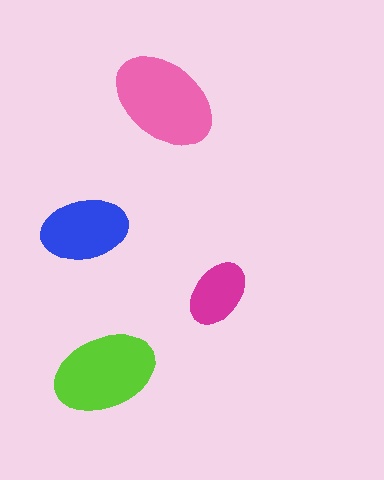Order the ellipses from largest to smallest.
the pink one, the lime one, the blue one, the magenta one.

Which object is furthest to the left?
The blue ellipse is leftmost.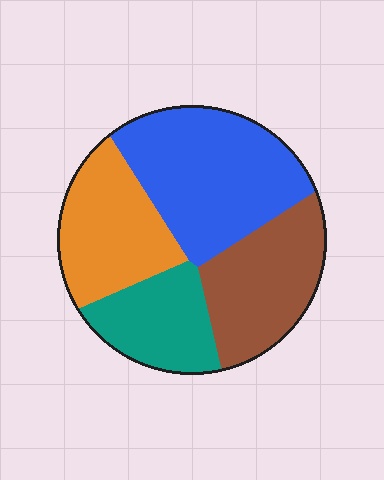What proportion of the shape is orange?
Orange covers 23% of the shape.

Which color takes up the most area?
Blue, at roughly 35%.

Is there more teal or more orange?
Orange.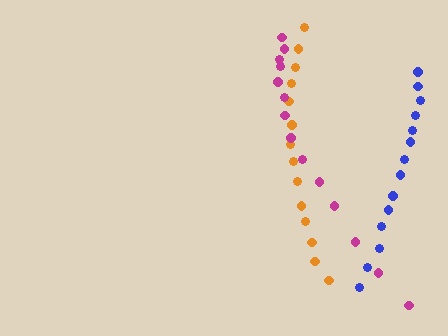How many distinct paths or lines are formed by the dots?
There are 3 distinct paths.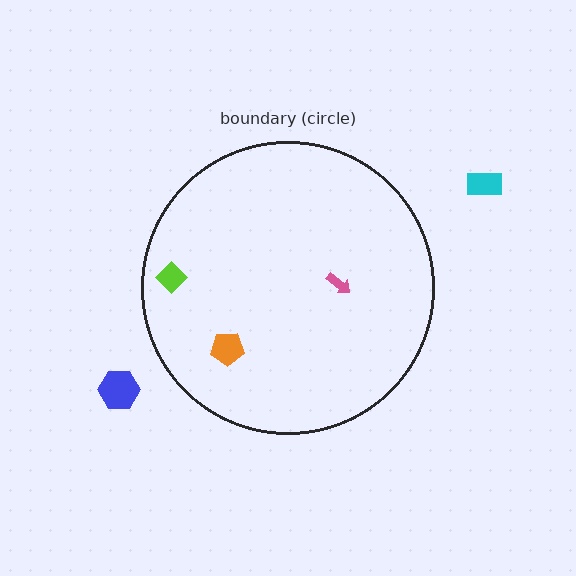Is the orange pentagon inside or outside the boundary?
Inside.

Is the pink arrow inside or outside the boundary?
Inside.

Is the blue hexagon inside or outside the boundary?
Outside.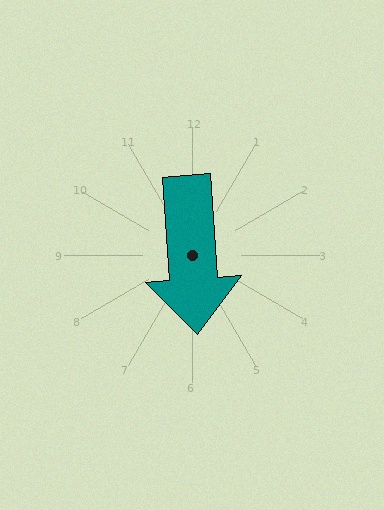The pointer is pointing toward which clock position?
Roughly 6 o'clock.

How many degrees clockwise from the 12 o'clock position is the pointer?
Approximately 176 degrees.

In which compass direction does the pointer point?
South.